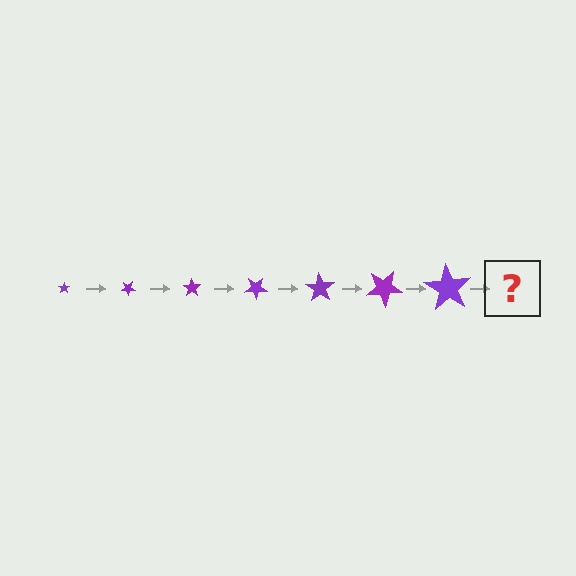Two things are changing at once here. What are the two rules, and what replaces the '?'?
The two rules are that the star grows larger each step and it rotates 35 degrees each step. The '?' should be a star, larger than the previous one and rotated 245 degrees from the start.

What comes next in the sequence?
The next element should be a star, larger than the previous one and rotated 245 degrees from the start.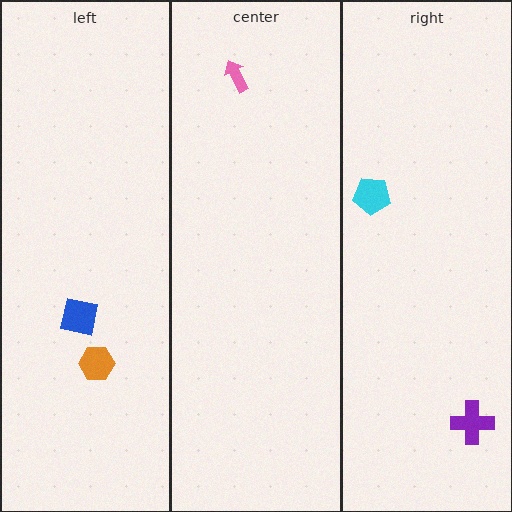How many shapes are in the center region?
1.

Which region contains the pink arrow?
The center region.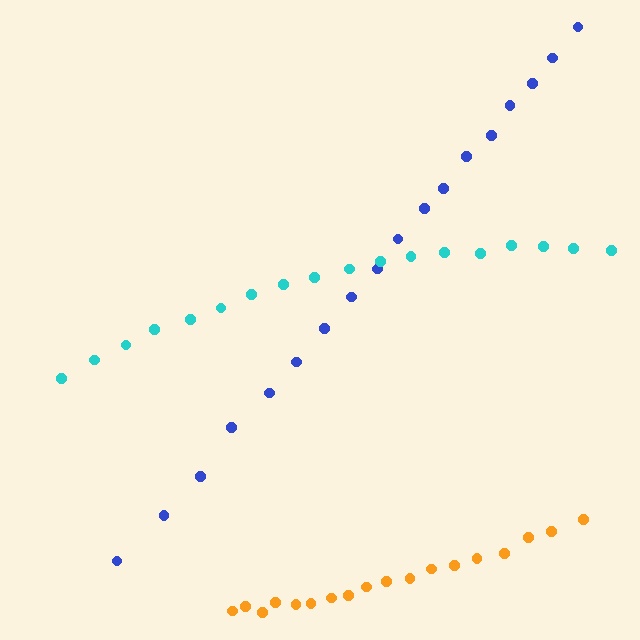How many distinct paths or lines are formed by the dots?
There are 3 distinct paths.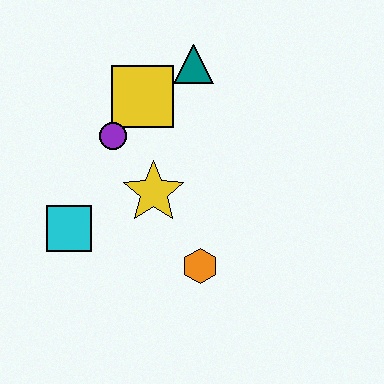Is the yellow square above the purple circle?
Yes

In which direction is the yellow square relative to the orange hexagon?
The yellow square is above the orange hexagon.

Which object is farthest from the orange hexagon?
The teal triangle is farthest from the orange hexagon.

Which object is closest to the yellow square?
The purple circle is closest to the yellow square.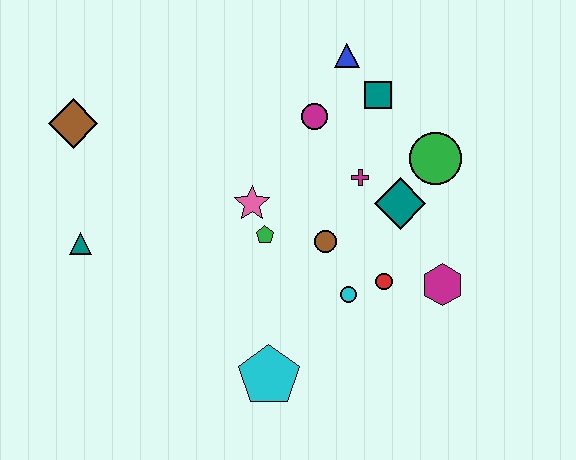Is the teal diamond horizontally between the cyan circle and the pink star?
No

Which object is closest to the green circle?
The teal diamond is closest to the green circle.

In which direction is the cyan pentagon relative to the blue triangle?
The cyan pentagon is below the blue triangle.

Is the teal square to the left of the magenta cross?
No